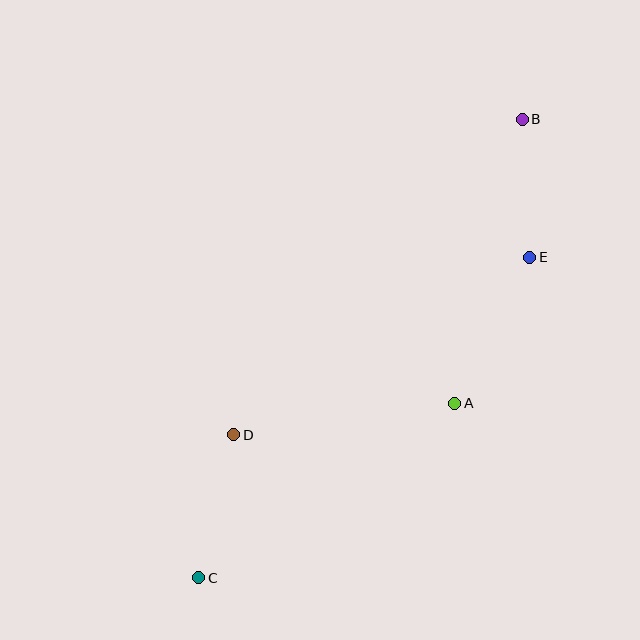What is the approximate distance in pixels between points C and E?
The distance between C and E is approximately 461 pixels.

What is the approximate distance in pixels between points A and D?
The distance between A and D is approximately 223 pixels.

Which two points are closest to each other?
Points B and E are closest to each other.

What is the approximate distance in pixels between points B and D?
The distance between B and D is approximately 428 pixels.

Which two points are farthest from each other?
Points B and C are farthest from each other.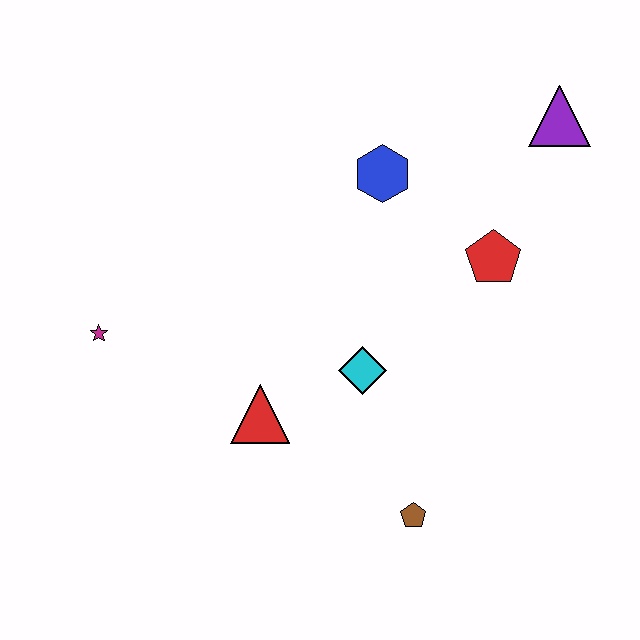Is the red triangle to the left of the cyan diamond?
Yes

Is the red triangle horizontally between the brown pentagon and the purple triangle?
No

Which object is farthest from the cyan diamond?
The purple triangle is farthest from the cyan diamond.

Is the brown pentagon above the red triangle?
No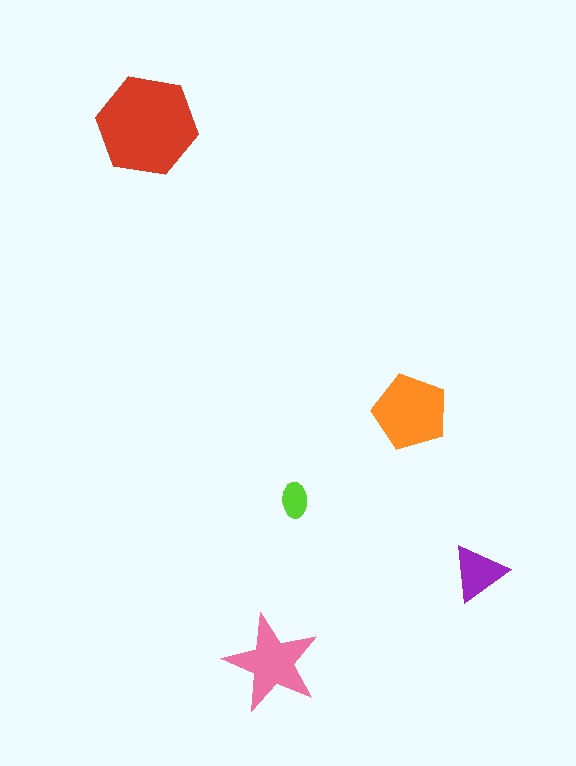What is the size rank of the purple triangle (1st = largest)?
4th.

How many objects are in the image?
There are 5 objects in the image.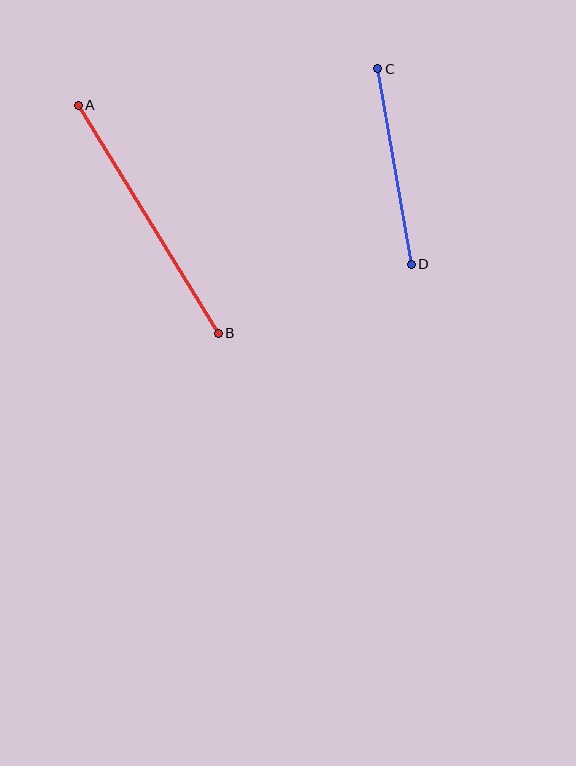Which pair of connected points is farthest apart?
Points A and B are farthest apart.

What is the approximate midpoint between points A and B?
The midpoint is at approximately (148, 219) pixels.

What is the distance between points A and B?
The distance is approximately 268 pixels.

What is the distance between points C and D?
The distance is approximately 199 pixels.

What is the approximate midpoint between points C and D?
The midpoint is at approximately (395, 167) pixels.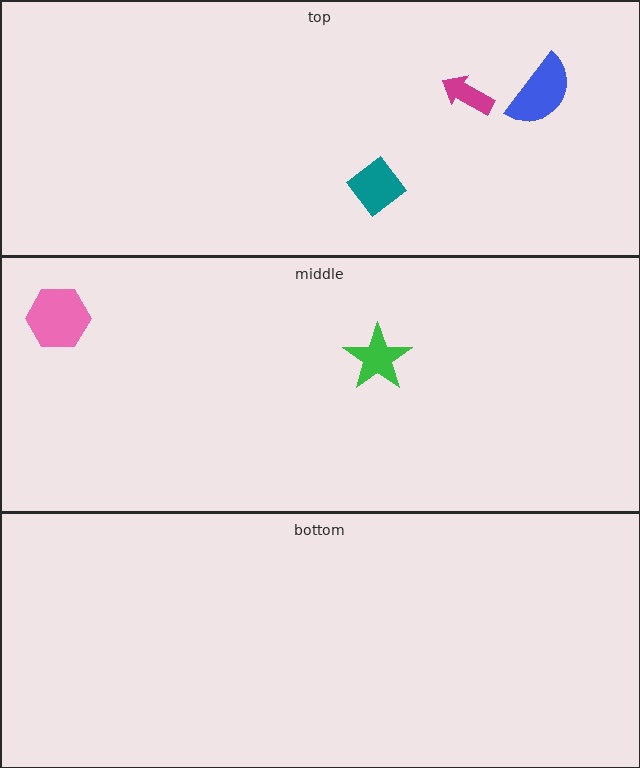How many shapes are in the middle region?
2.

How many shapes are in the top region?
3.